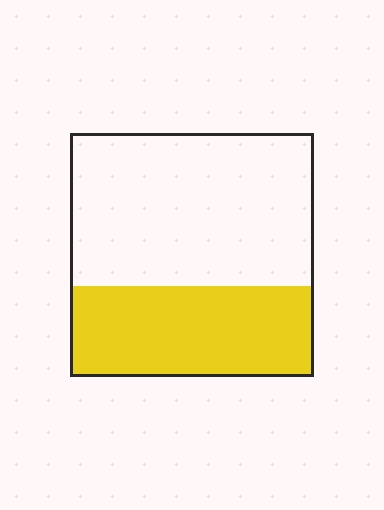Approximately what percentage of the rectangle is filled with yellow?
Approximately 35%.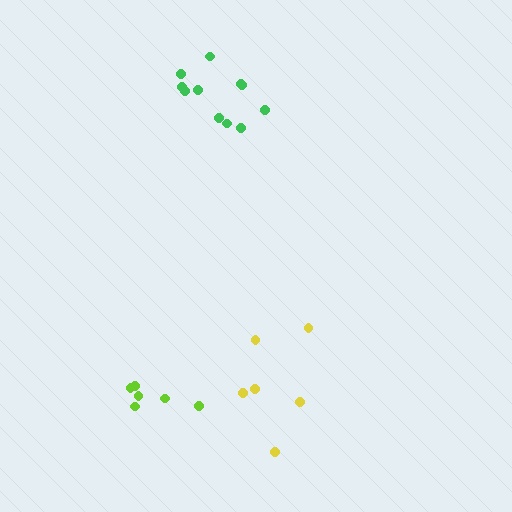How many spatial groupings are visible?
There are 3 spatial groupings.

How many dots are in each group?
Group 1: 6 dots, Group 2: 6 dots, Group 3: 11 dots (23 total).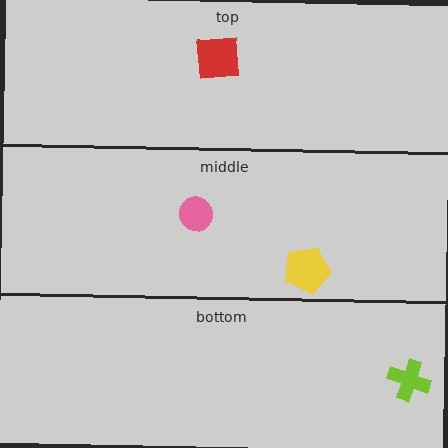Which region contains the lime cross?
The bottom region.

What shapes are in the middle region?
The yellow pentagon, the pink circle.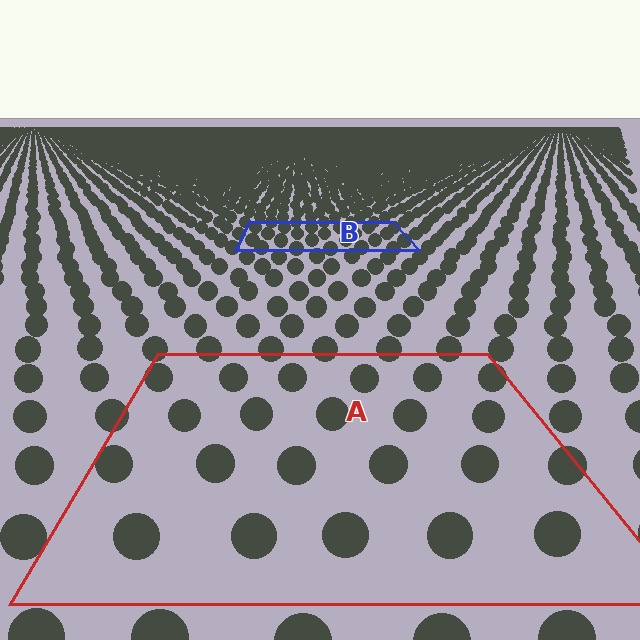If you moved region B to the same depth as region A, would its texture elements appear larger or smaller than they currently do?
They would appear larger. At a closer depth, the same texture elements are projected at a bigger on-screen size.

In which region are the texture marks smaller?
The texture marks are smaller in region B, because it is farther away.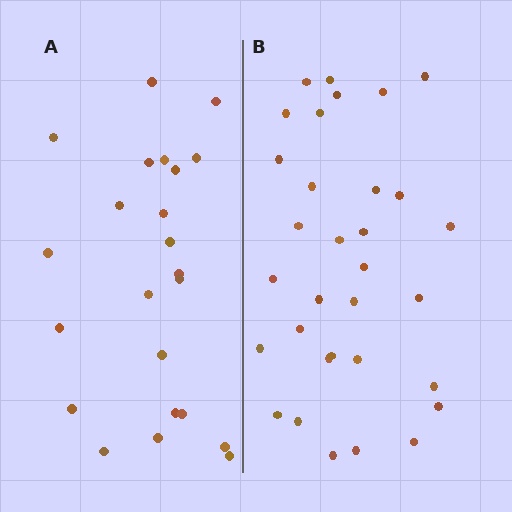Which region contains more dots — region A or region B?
Region B (the right region) has more dots.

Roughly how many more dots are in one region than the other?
Region B has roughly 8 or so more dots than region A.